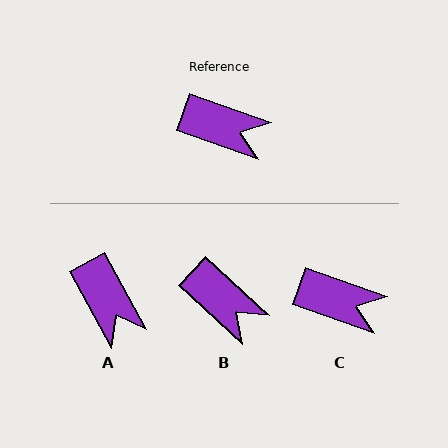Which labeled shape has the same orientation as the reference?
C.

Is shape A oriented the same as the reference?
No, it is off by about 42 degrees.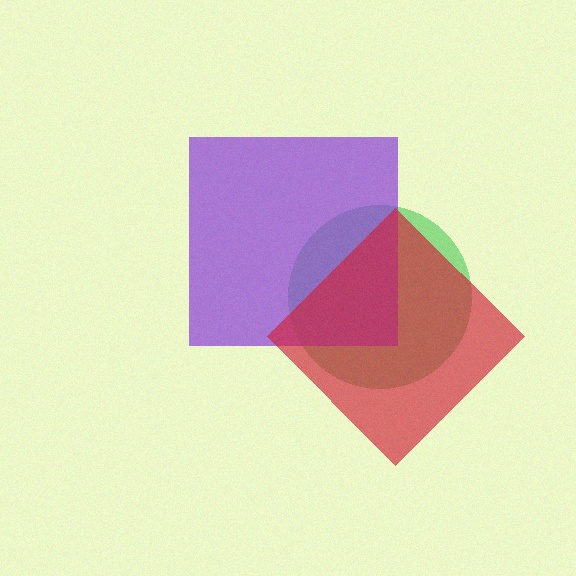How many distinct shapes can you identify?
There are 3 distinct shapes: a green circle, a purple square, a red diamond.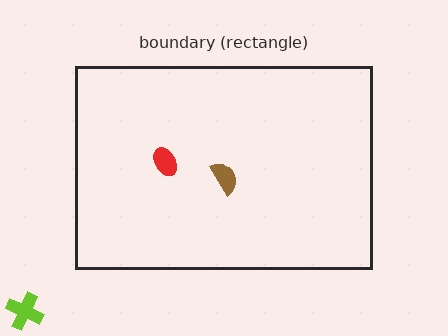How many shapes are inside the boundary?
2 inside, 1 outside.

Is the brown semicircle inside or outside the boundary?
Inside.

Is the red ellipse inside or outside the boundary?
Inside.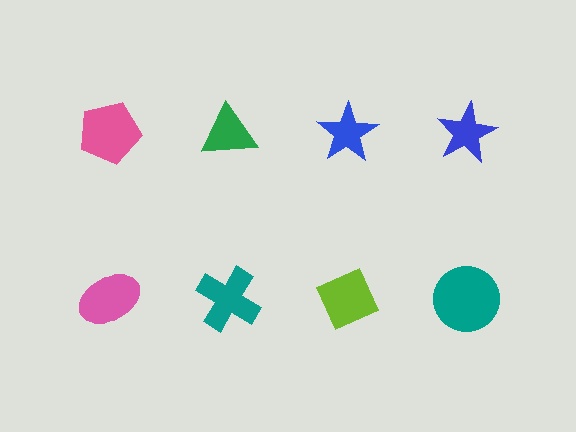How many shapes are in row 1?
4 shapes.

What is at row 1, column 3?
A blue star.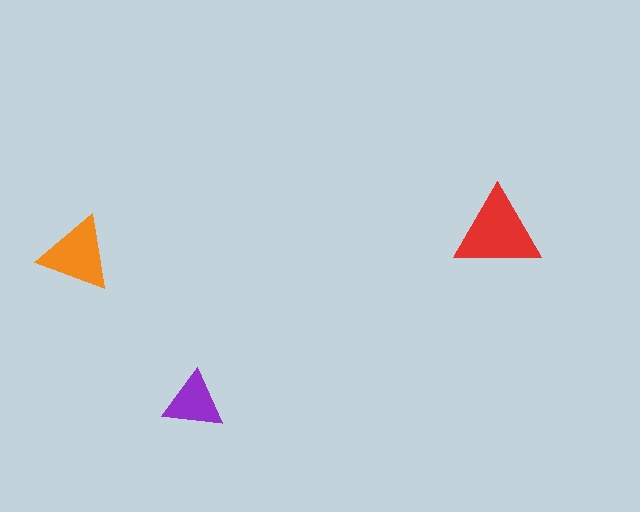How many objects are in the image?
There are 3 objects in the image.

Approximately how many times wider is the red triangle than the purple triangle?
About 1.5 times wider.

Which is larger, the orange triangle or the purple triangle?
The orange one.